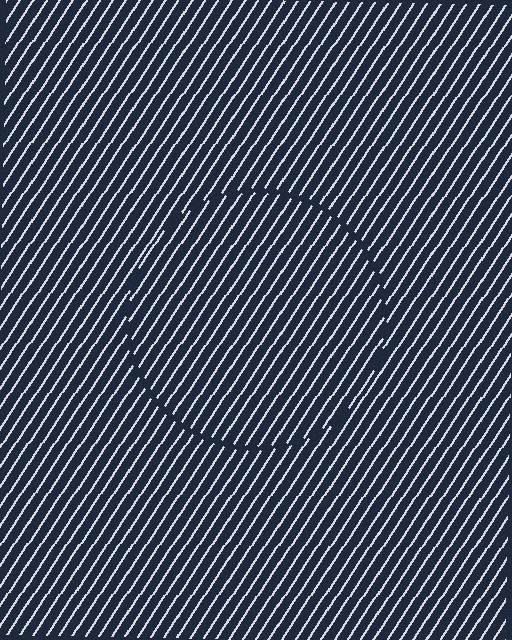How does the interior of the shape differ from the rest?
The interior of the shape contains the same grating, shifted by half a period — the contour is defined by the phase discontinuity where line-ends from the inner and outer gratings abut.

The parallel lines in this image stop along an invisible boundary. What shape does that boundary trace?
An illusory circle. The interior of the shape contains the same grating, shifted by half a period — the contour is defined by the phase discontinuity where line-ends from the inner and outer gratings abut.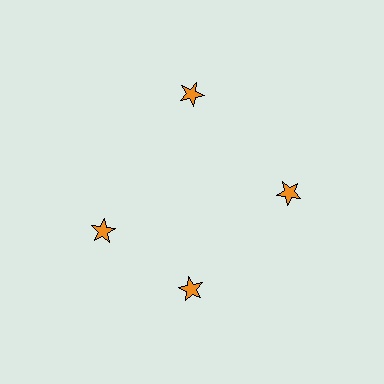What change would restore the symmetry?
The symmetry would be restored by rotating it back into even spacing with its neighbors so that all 4 stars sit at equal angles and equal distance from the center.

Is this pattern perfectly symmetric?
No. The 4 orange stars are arranged in a ring, but one element near the 9 o'clock position is rotated out of alignment along the ring, breaking the 4-fold rotational symmetry.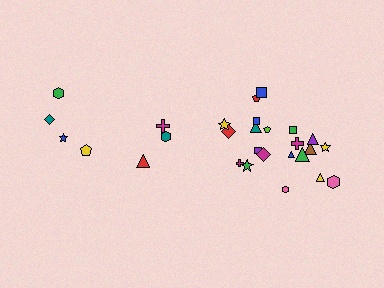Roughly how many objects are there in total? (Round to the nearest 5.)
Roughly 30 objects in total.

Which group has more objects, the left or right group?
The right group.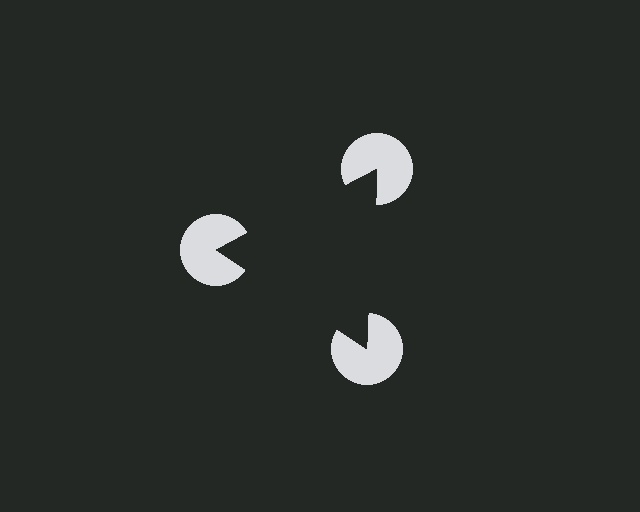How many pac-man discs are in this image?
There are 3 — one at each vertex of the illusory triangle.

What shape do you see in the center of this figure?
An illusory triangle — its edges are inferred from the aligned wedge cuts in the pac-man discs, not physically drawn.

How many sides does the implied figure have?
3 sides.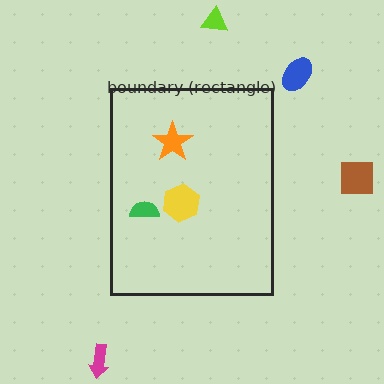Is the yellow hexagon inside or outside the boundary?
Inside.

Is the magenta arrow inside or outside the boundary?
Outside.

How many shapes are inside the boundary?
3 inside, 4 outside.